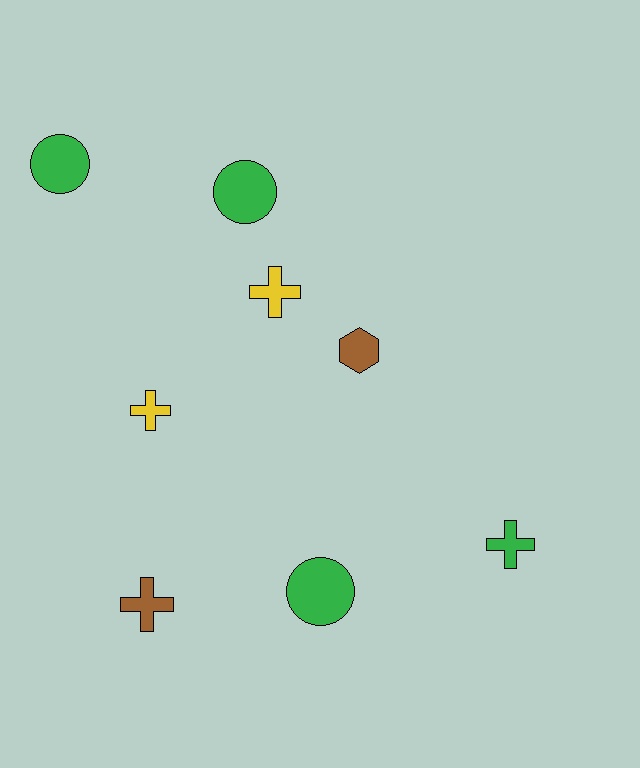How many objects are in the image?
There are 8 objects.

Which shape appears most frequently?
Cross, with 4 objects.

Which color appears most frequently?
Green, with 4 objects.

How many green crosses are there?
There is 1 green cross.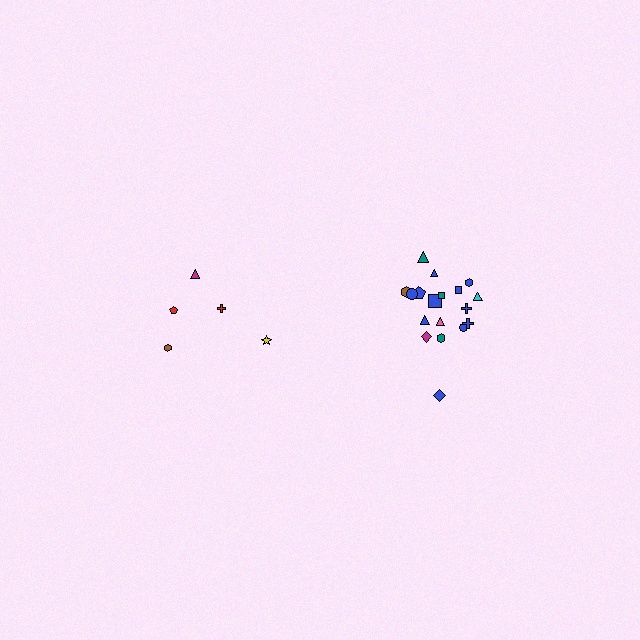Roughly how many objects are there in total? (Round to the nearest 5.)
Roughly 25 objects in total.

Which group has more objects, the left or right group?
The right group.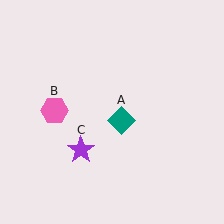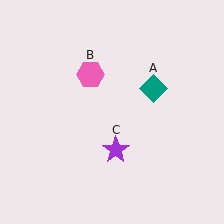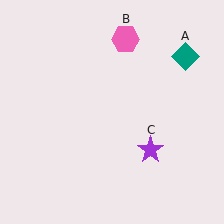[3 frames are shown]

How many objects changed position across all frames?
3 objects changed position: teal diamond (object A), pink hexagon (object B), purple star (object C).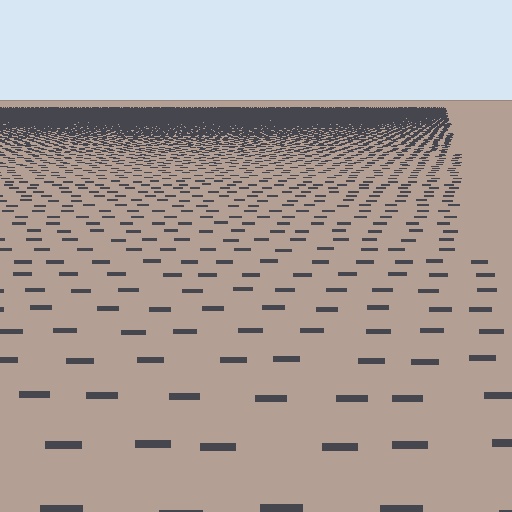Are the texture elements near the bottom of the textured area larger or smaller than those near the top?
Larger. Near the bottom, elements are closer to the viewer and appear at a bigger on-screen size.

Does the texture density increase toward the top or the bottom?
Density increases toward the top.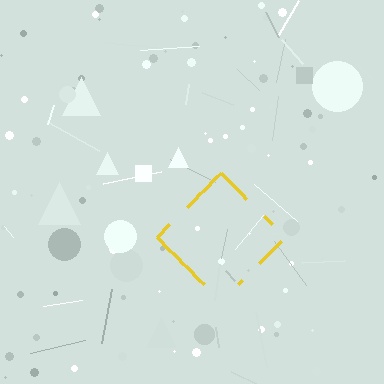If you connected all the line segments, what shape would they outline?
They would outline a diamond.